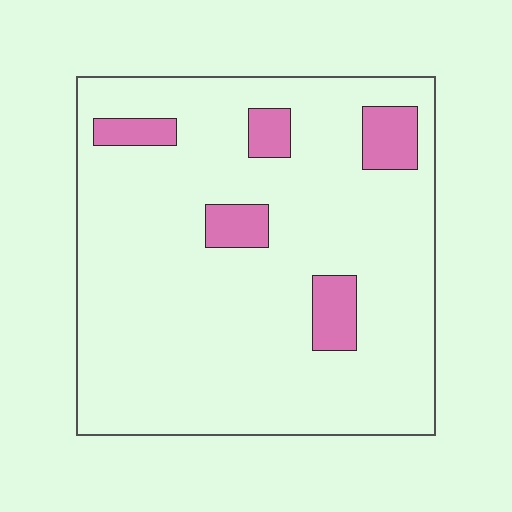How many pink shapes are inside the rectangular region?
5.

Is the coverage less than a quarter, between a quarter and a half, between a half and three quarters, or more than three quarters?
Less than a quarter.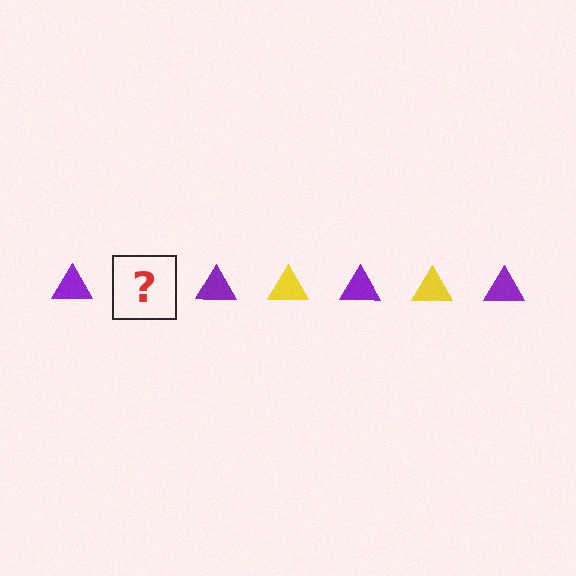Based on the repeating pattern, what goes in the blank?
The blank should be a yellow triangle.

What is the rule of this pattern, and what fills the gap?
The rule is that the pattern cycles through purple, yellow triangles. The gap should be filled with a yellow triangle.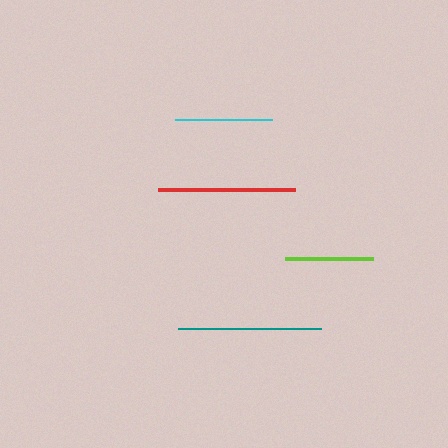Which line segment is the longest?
The teal line is the longest at approximately 143 pixels.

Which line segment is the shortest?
The lime line is the shortest at approximately 87 pixels.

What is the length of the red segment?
The red segment is approximately 137 pixels long.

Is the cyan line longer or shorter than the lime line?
The cyan line is longer than the lime line.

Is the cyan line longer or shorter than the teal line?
The teal line is longer than the cyan line.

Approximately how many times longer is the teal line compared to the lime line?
The teal line is approximately 1.6 times the length of the lime line.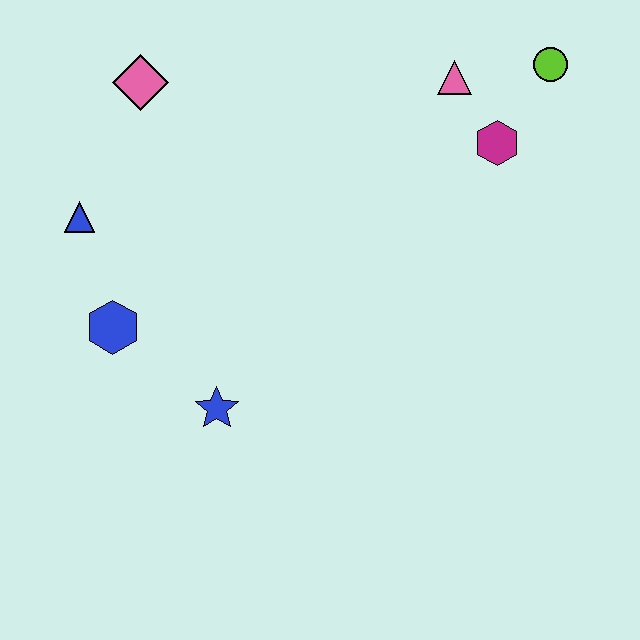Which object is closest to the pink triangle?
The magenta hexagon is closest to the pink triangle.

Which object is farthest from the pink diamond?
The lime circle is farthest from the pink diamond.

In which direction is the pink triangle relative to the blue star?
The pink triangle is above the blue star.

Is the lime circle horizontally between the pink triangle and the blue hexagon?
No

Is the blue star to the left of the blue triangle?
No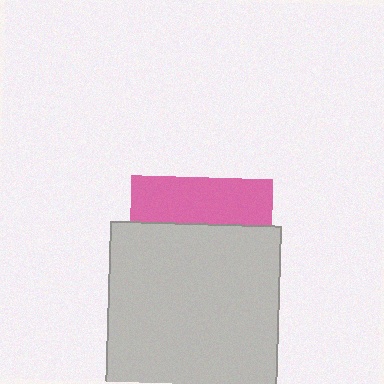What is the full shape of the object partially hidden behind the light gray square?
The partially hidden object is a pink square.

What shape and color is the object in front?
The object in front is a light gray square.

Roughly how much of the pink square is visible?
A small part of it is visible (roughly 32%).